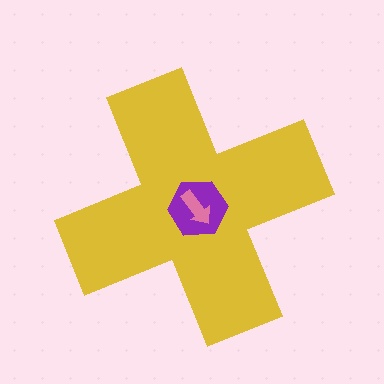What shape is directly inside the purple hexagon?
The pink arrow.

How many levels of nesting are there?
3.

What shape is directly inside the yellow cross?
The purple hexagon.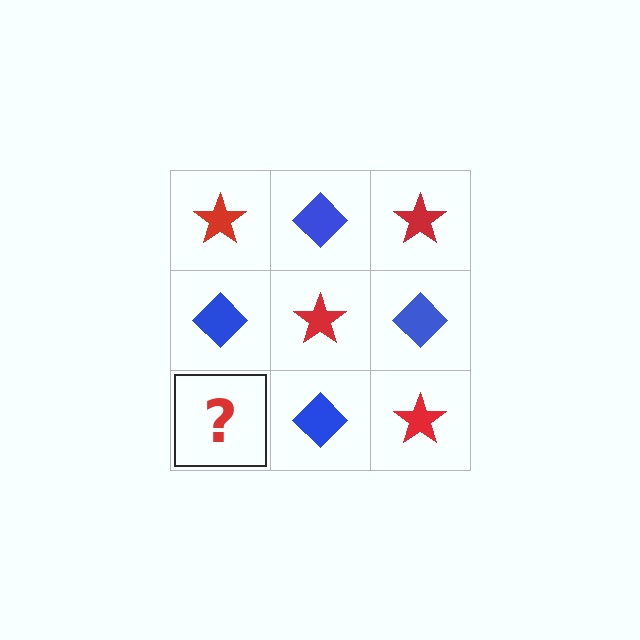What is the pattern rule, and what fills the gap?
The rule is that it alternates red star and blue diamond in a checkerboard pattern. The gap should be filled with a red star.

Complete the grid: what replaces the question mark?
The question mark should be replaced with a red star.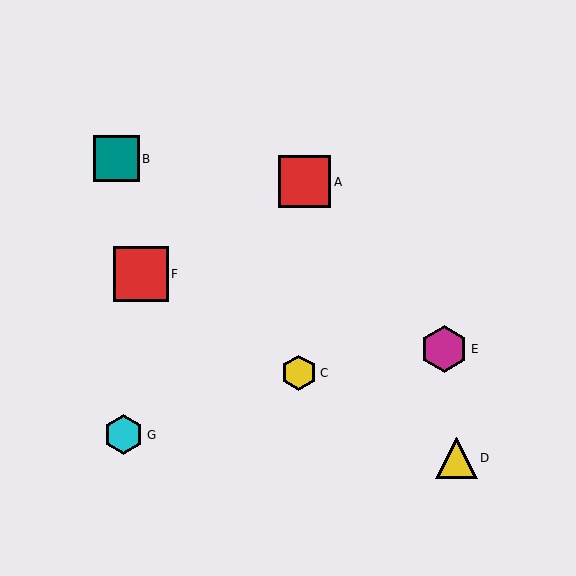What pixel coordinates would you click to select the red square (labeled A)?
Click at (305, 182) to select the red square A.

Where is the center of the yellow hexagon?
The center of the yellow hexagon is at (299, 373).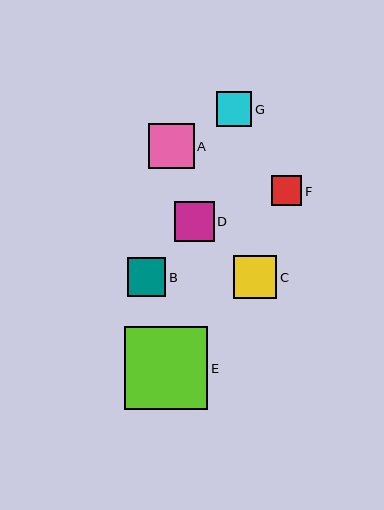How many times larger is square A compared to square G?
Square A is approximately 1.3 times the size of square G.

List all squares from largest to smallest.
From largest to smallest: E, A, C, D, B, G, F.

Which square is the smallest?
Square F is the smallest with a size of approximately 30 pixels.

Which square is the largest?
Square E is the largest with a size of approximately 83 pixels.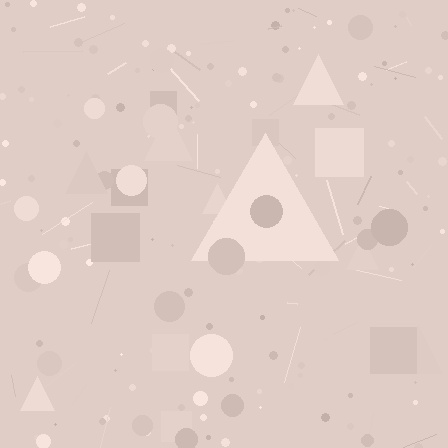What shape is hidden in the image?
A triangle is hidden in the image.